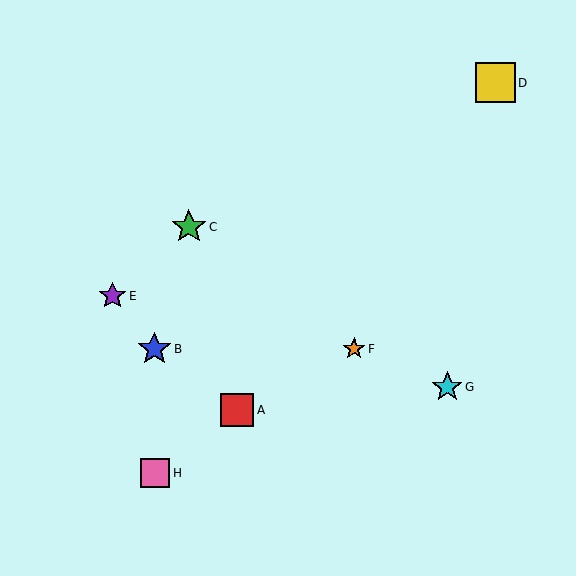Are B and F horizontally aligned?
Yes, both are at y≈349.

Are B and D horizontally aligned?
No, B is at y≈349 and D is at y≈83.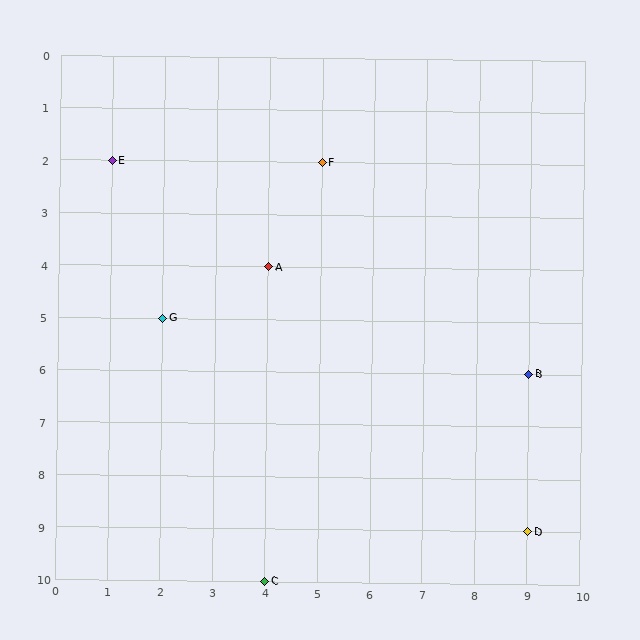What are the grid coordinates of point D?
Point D is at grid coordinates (9, 9).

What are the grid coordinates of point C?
Point C is at grid coordinates (4, 10).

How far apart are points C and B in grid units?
Points C and B are 5 columns and 4 rows apart (about 6.4 grid units diagonally).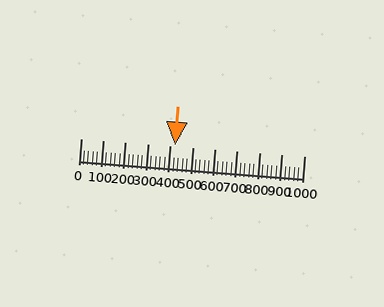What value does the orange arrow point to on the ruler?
The orange arrow points to approximately 423.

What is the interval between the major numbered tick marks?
The major tick marks are spaced 100 units apart.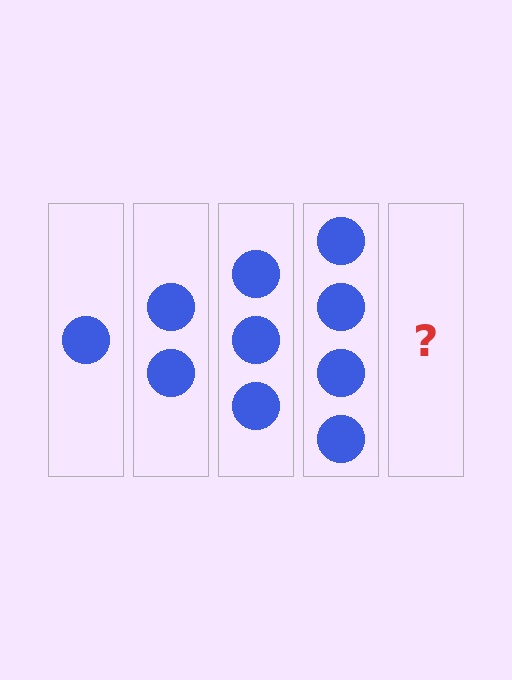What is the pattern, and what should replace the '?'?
The pattern is that each step adds one more circle. The '?' should be 5 circles.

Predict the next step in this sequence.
The next step is 5 circles.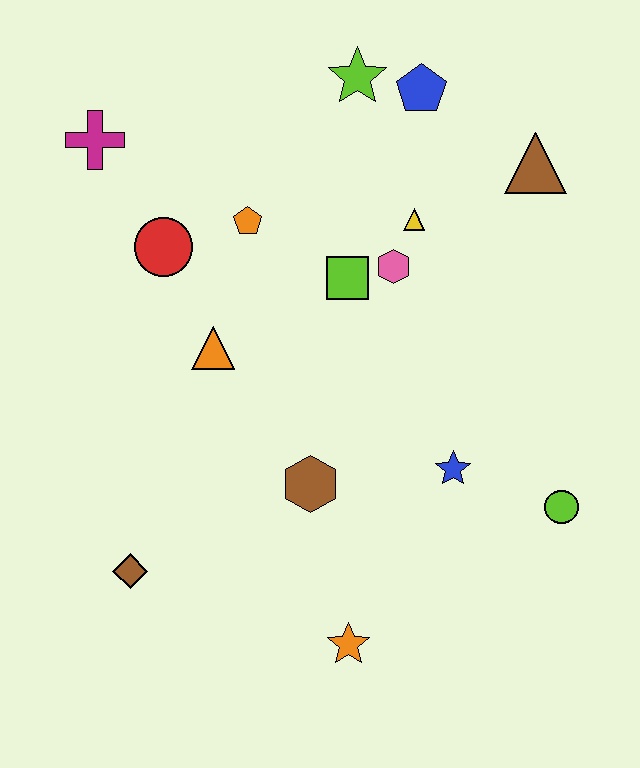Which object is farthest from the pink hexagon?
The brown diamond is farthest from the pink hexagon.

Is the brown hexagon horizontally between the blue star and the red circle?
Yes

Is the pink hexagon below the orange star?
No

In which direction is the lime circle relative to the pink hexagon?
The lime circle is below the pink hexagon.